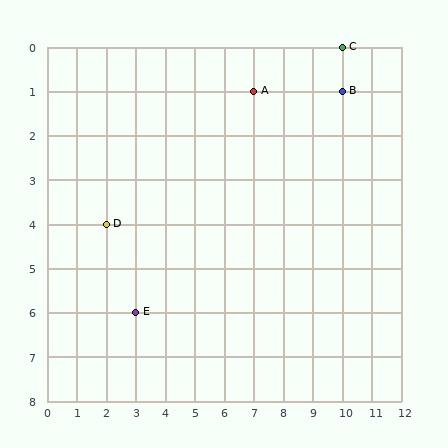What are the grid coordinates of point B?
Point B is at grid coordinates (10, 1).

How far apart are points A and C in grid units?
Points A and C are 3 columns and 1 row apart (about 3.2 grid units diagonally).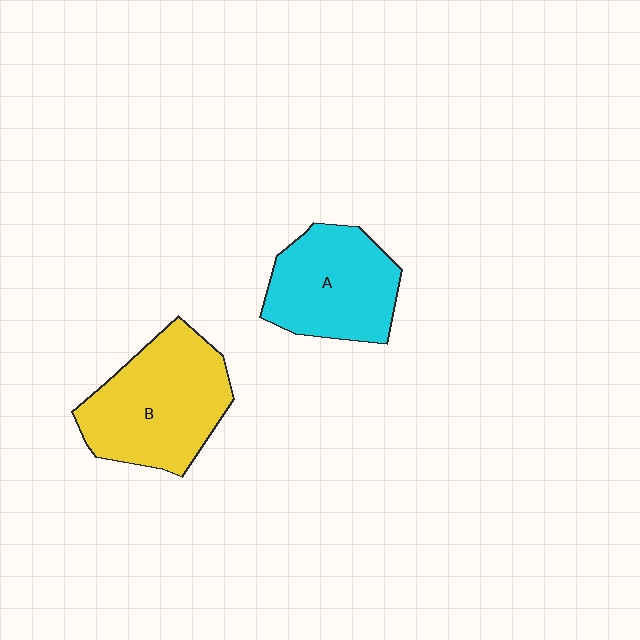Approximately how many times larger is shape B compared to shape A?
Approximately 1.2 times.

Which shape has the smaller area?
Shape A (cyan).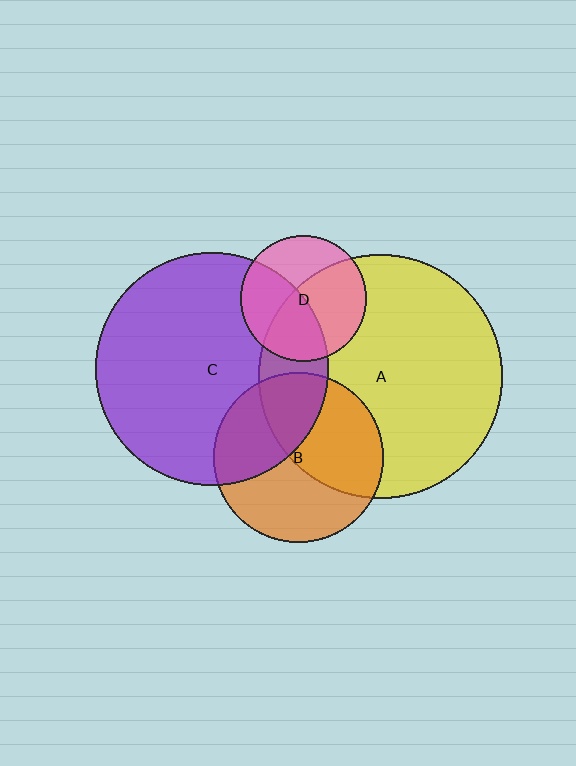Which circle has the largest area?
Circle A (yellow).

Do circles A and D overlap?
Yes.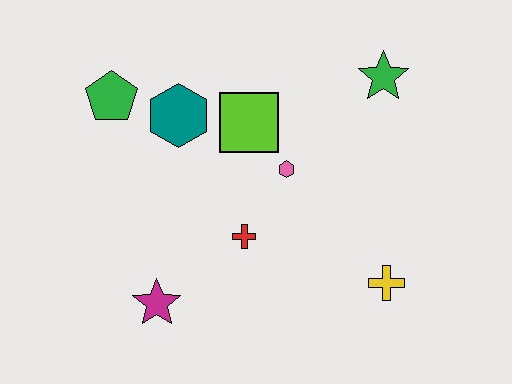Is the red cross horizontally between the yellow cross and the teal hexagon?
Yes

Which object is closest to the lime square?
The pink hexagon is closest to the lime square.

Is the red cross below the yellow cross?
No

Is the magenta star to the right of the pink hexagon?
No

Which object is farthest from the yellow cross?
The green pentagon is farthest from the yellow cross.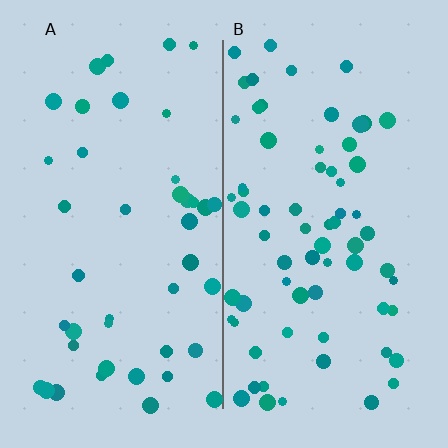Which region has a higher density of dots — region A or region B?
B (the right).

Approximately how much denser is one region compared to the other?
Approximately 1.6× — region B over region A.